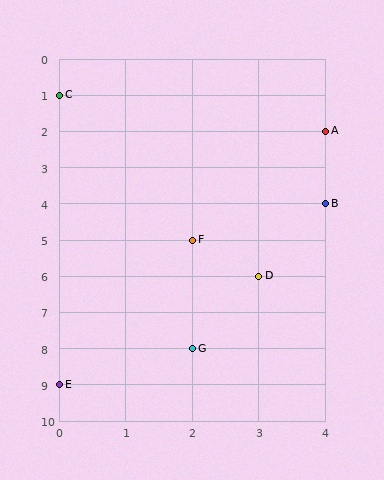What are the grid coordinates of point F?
Point F is at grid coordinates (2, 5).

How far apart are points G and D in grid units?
Points G and D are 1 column and 2 rows apart (about 2.2 grid units diagonally).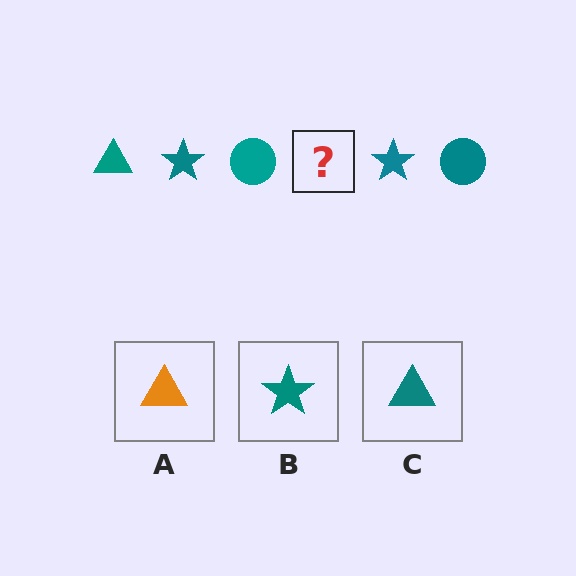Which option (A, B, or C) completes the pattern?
C.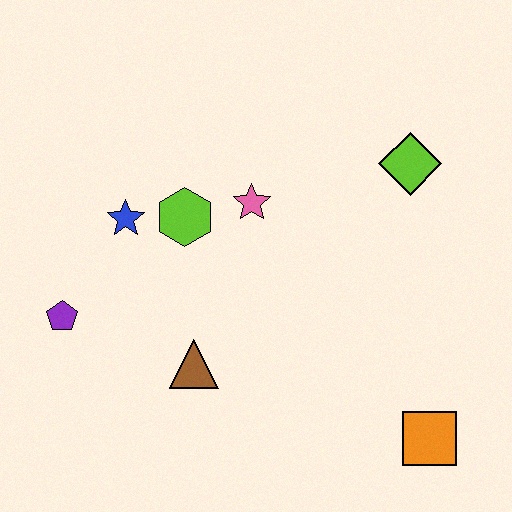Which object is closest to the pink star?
The lime hexagon is closest to the pink star.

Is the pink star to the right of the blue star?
Yes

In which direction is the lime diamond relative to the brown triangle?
The lime diamond is to the right of the brown triangle.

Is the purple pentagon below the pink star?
Yes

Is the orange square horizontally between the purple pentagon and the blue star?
No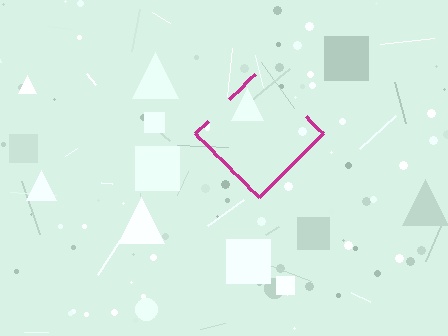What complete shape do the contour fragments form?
The contour fragments form a diamond.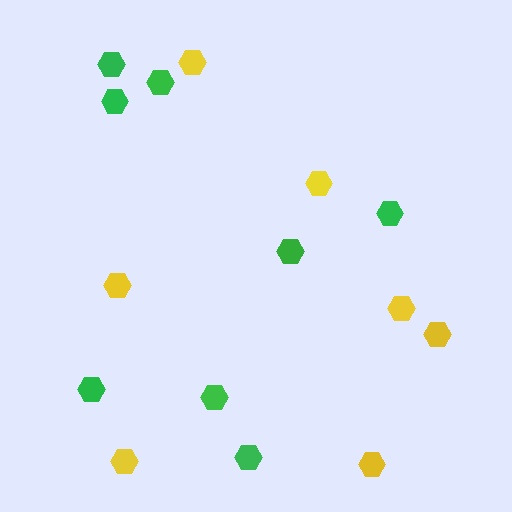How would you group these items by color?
There are 2 groups: one group of yellow hexagons (7) and one group of green hexagons (8).